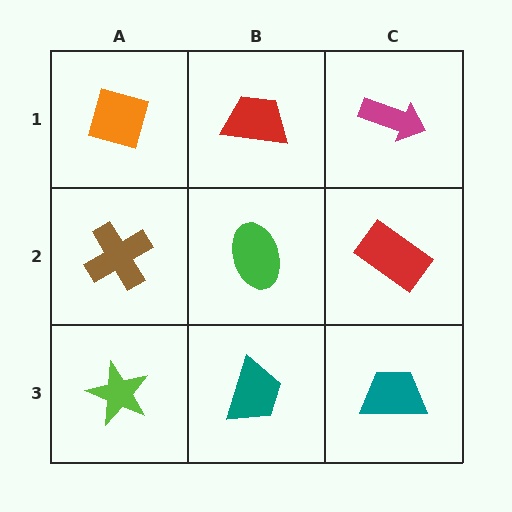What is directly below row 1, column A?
A brown cross.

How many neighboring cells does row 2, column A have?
3.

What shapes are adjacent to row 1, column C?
A red rectangle (row 2, column C), a red trapezoid (row 1, column B).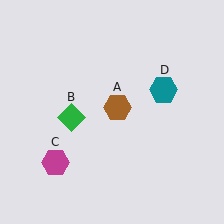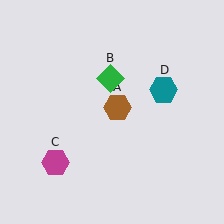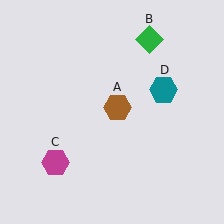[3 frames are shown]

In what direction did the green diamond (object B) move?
The green diamond (object B) moved up and to the right.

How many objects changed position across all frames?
1 object changed position: green diamond (object B).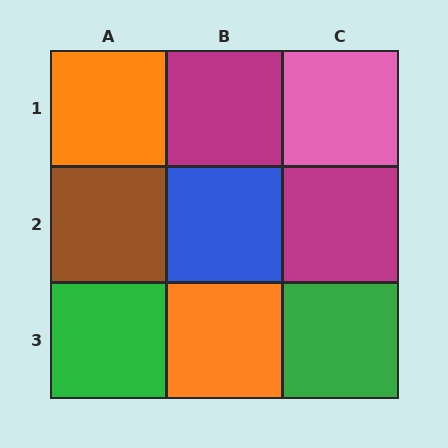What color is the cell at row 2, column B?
Blue.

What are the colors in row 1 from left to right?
Orange, magenta, pink.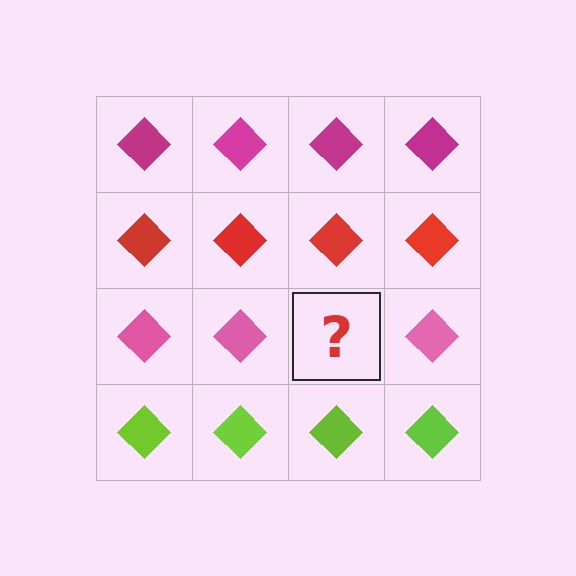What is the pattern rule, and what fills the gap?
The rule is that each row has a consistent color. The gap should be filled with a pink diamond.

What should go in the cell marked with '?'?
The missing cell should contain a pink diamond.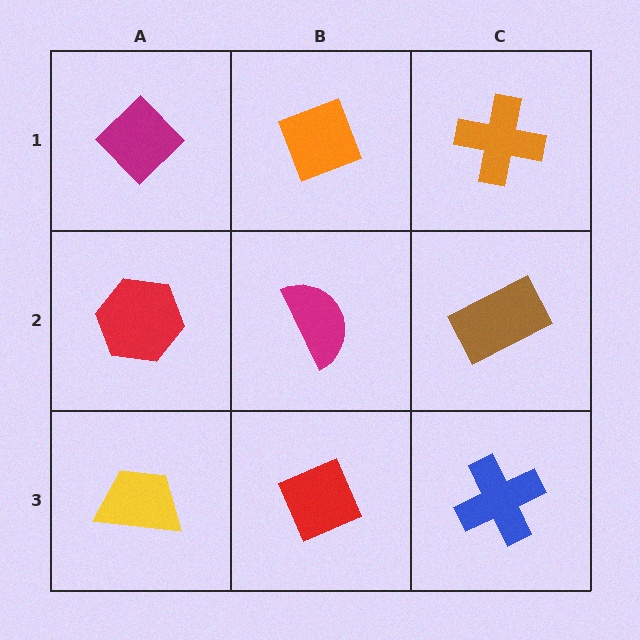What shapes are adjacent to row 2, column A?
A magenta diamond (row 1, column A), a yellow trapezoid (row 3, column A), a magenta semicircle (row 2, column B).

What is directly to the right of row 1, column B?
An orange cross.